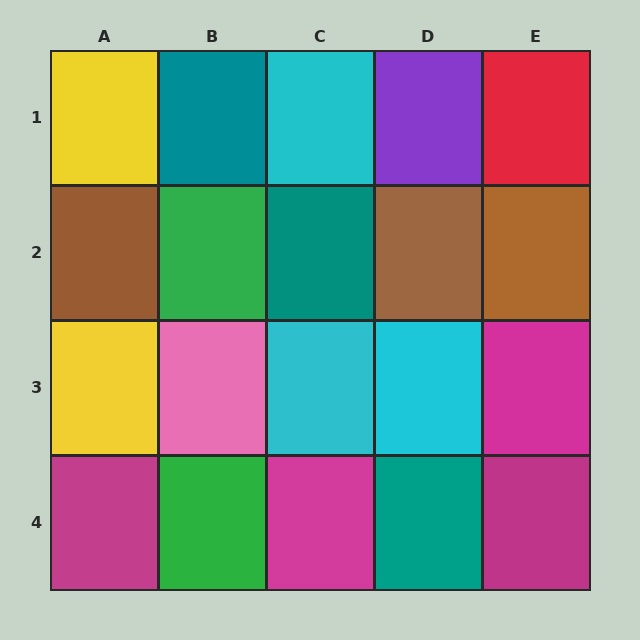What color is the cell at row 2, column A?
Brown.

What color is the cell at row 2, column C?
Teal.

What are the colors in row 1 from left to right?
Yellow, teal, cyan, purple, red.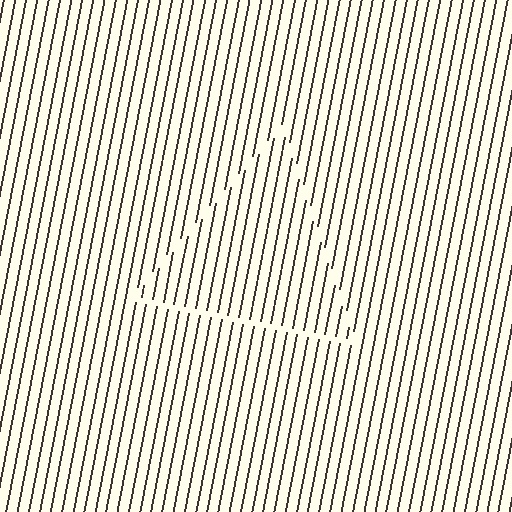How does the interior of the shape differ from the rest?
The interior of the shape contains the same grating, shifted by half a period — the contour is defined by the phase discontinuity where line-ends from the inner and outer gratings abut.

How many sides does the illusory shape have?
3 sides — the line-ends trace a triangle.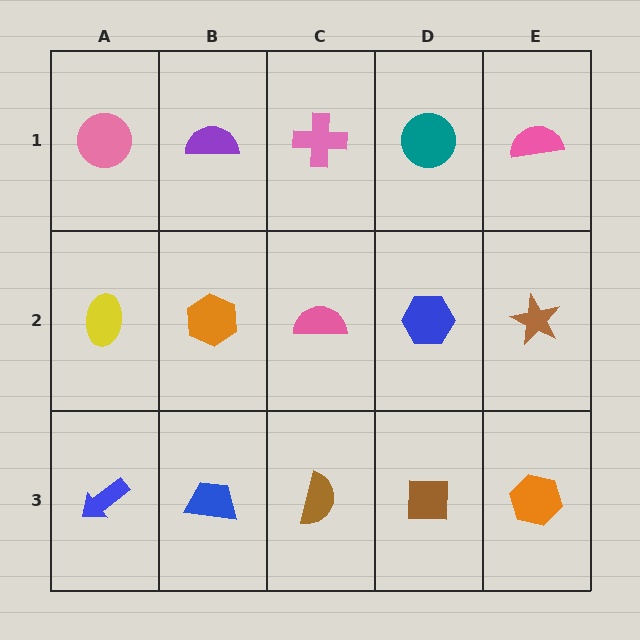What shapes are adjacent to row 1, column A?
A yellow ellipse (row 2, column A), a purple semicircle (row 1, column B).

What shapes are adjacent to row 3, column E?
A brown star (row 2, column E), a brown square (row 3, column D).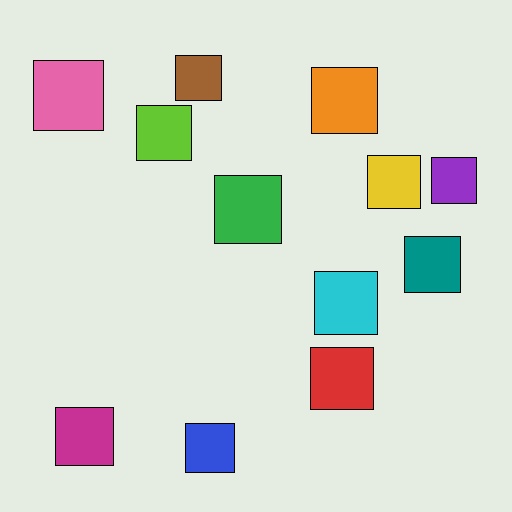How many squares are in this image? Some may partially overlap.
There are 12 squares.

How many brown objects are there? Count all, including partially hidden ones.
There is 1 brown object.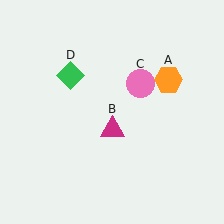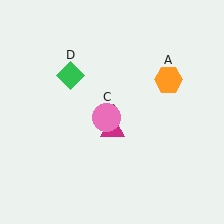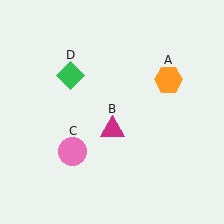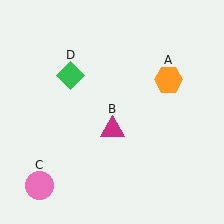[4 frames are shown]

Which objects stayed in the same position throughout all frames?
Orange hexagon (object A) and magenta triangle (object B) and green diamond (object D) remained stationary.